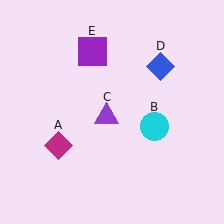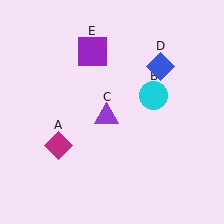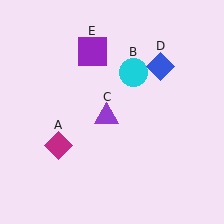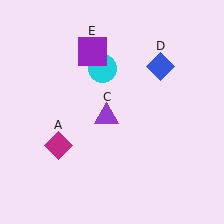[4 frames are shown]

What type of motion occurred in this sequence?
The cyan circle (object B) rotated counterclockwise around the center of the scene.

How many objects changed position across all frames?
1 object changed position: cyan circle (object B).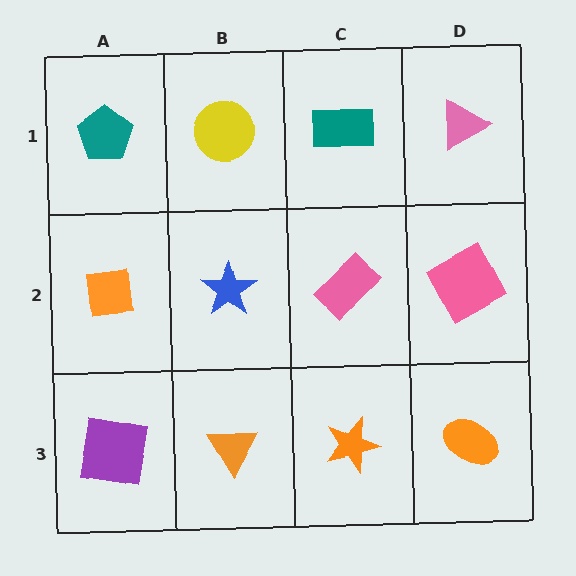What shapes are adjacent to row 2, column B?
A yellow circle (row 1, column B), an orange triangle (row 3, column B), an orange square (row 2, column A), a pink rectangle (row 2, column C).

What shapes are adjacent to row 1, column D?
A pink square (row 2, column D), a teal rectangle (row 1, column C).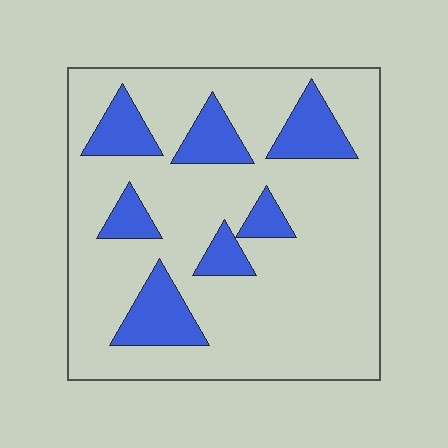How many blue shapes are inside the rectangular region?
7.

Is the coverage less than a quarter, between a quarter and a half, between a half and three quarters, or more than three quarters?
Less than a quarter.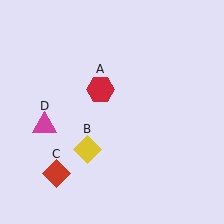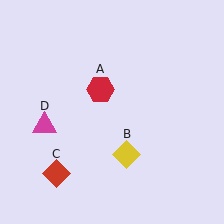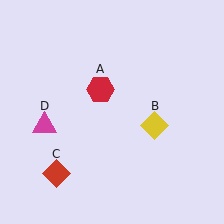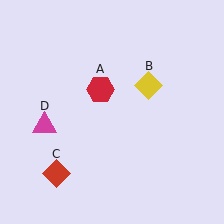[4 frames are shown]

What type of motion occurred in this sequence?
The yellow diamond (object B) rotated counterclockwise around the center of the scene.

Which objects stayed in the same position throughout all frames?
Red hexagon (object A) and red diamond (object C) and magenta triangle (object D) remained stationary.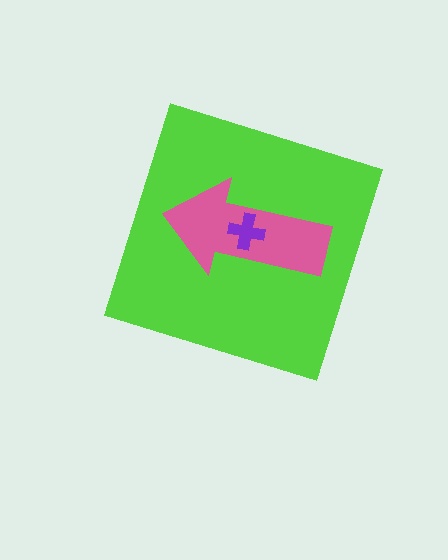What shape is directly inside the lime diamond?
The pink arrow.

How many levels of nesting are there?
3.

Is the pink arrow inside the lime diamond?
Yes.